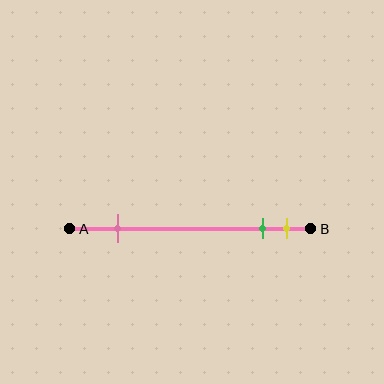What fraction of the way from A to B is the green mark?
The green mark is approximately 80% (0.8) of the way from A to B.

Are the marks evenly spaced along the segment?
No, the marks are not evenly spaced.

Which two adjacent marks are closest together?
The green and yellow marks are the closest adjacent pair.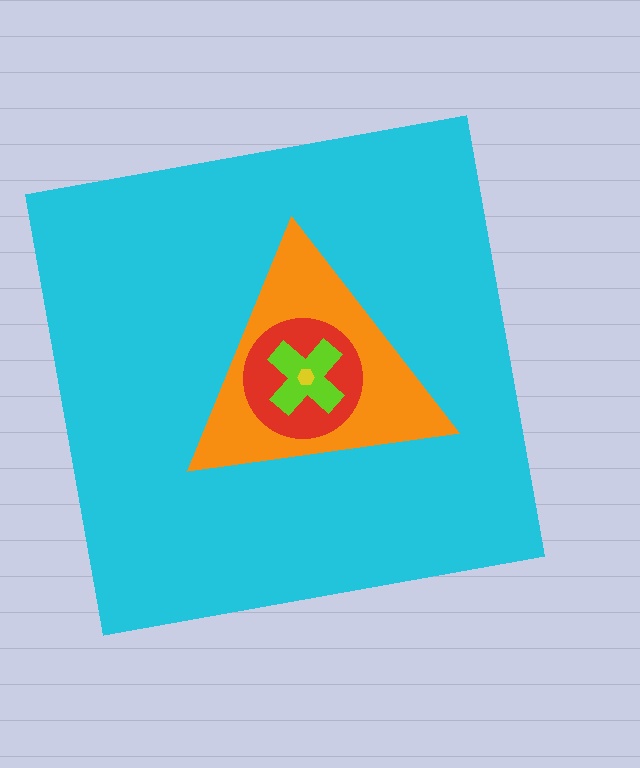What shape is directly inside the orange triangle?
The red circle.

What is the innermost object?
The yellow hexagon.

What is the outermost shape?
The cyan square.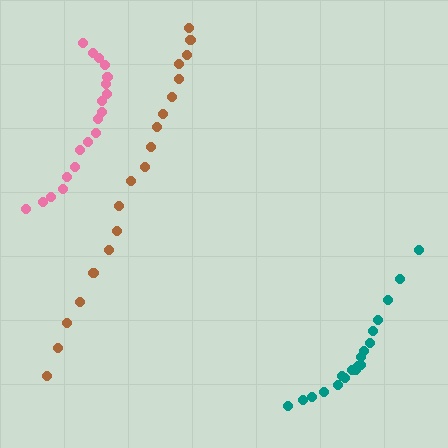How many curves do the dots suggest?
There are 3 distinct paths.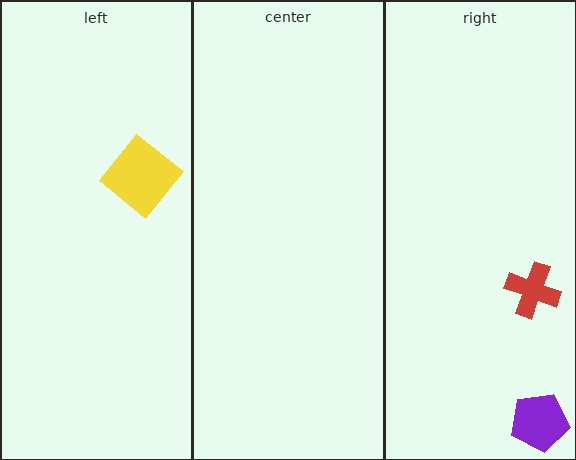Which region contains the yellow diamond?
The left region.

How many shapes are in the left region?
1.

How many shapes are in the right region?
2.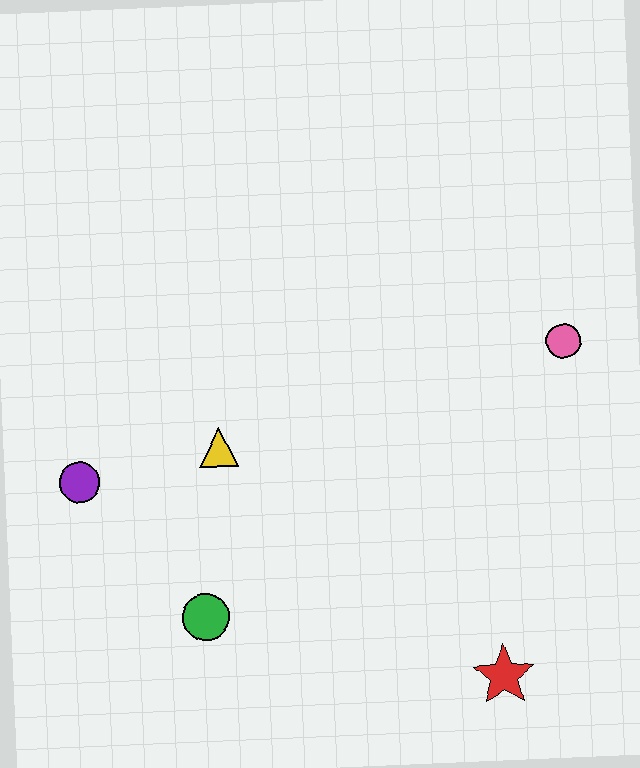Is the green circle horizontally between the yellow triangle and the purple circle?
Yes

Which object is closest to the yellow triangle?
The purple circle is closest to the yellow triangle.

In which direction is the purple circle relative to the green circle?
The purple circle is above the green circle.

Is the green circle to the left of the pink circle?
Yes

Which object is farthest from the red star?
The purple circle is farthest from the red star.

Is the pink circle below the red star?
No